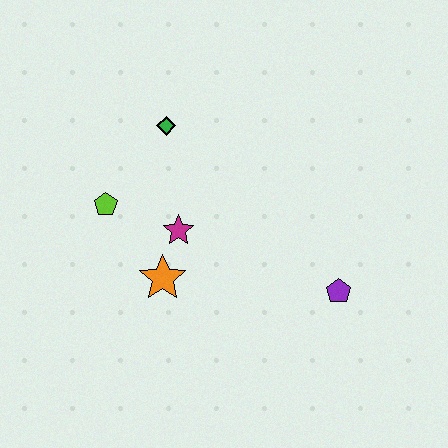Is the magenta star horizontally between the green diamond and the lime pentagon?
No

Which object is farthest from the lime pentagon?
The purple pentagon is farthest from the lime pentagon.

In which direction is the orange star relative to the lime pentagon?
The orange star is below the lime pentagon.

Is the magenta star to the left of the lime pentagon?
No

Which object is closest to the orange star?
The magenta star is closest to the orange star.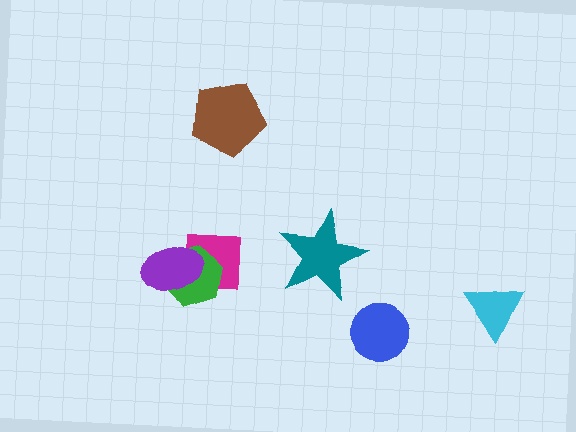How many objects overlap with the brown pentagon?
0 objects overlap with the brown pentagon.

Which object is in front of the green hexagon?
The purple ellipse is in front of the green hexagon.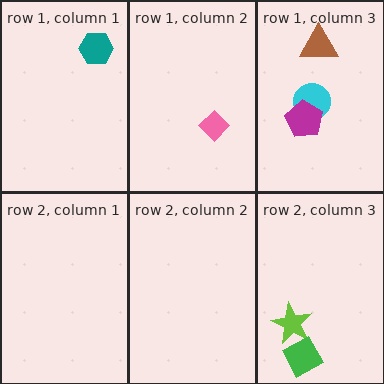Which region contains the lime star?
The row 2, column 3 region.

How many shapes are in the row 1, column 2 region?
1.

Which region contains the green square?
The row 2, column 3 region.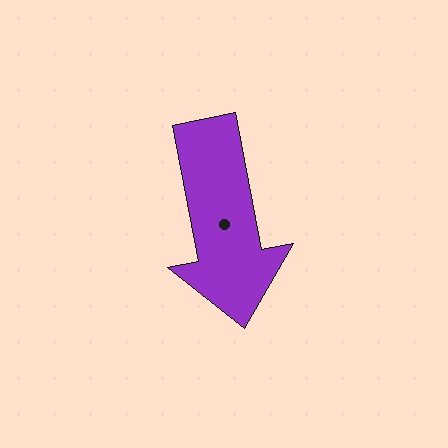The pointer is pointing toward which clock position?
Roughly 6 o'clock.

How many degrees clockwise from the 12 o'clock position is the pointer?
Approximately 169 degrees.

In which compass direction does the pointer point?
South.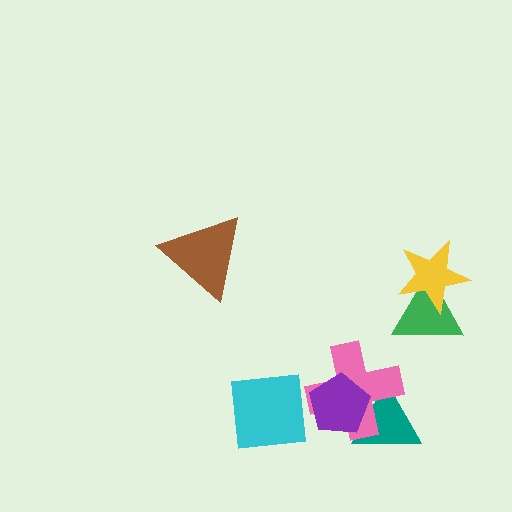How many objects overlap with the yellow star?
1 object overlaps with the yellow star.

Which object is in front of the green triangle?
The yellow star is in front of the green triangle.